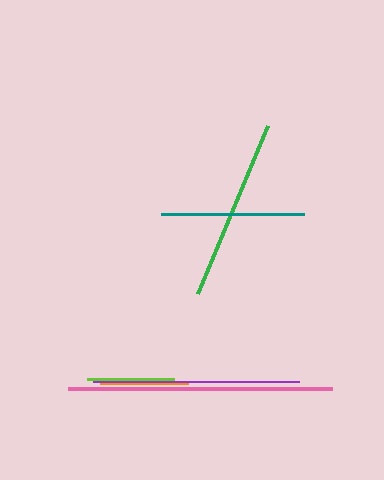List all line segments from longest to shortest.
From longest to shortest: pink, purple, green, teal, orange, lime.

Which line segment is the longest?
The pink line is the longest at approximately 264 pixels.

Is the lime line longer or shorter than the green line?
The green line is longer than the lime line.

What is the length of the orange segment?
The orange segment is approximately 88 pixels long.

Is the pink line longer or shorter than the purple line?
The pink line is longer than the purple line.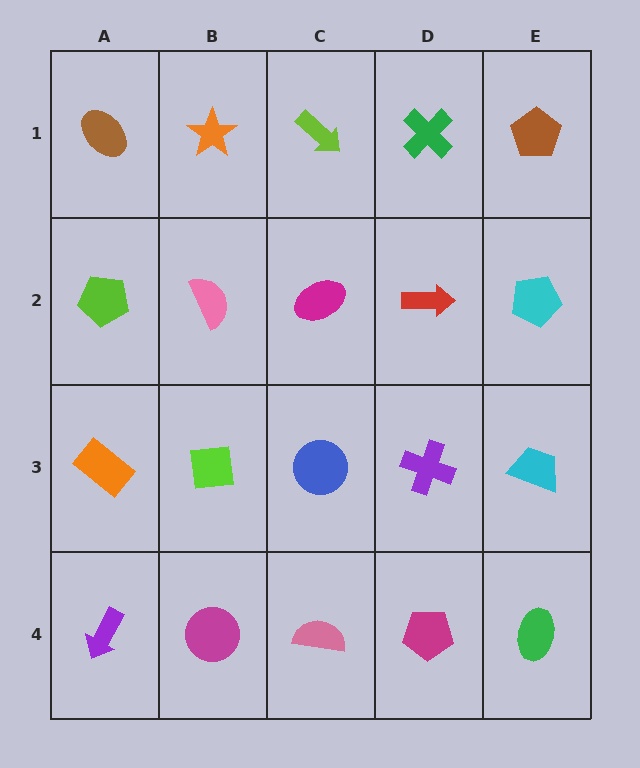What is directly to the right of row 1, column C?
A green cross.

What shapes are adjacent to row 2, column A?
A brown ellipse (row 1, column A), an orange rectangle (row 3, column A), a pink semicircle (row 2, column B).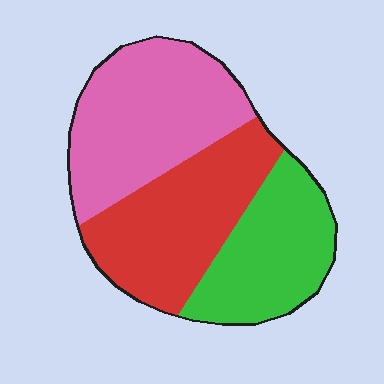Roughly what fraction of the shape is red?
Red takes up about one third (1/3) of the shape.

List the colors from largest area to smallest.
From largest to smallest: pink, red, green.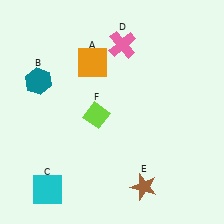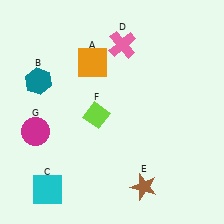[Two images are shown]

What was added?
A magenta circle (G) was added in Image 2.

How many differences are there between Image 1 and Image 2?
There is 1 difference between the two images.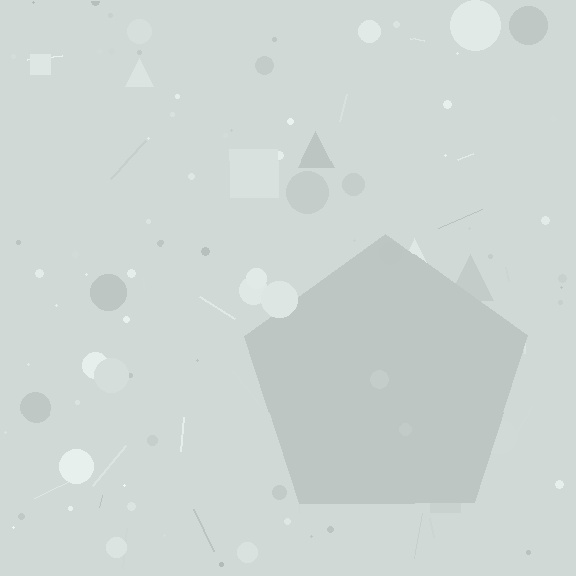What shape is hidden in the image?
A pentagon is hidden in the image.